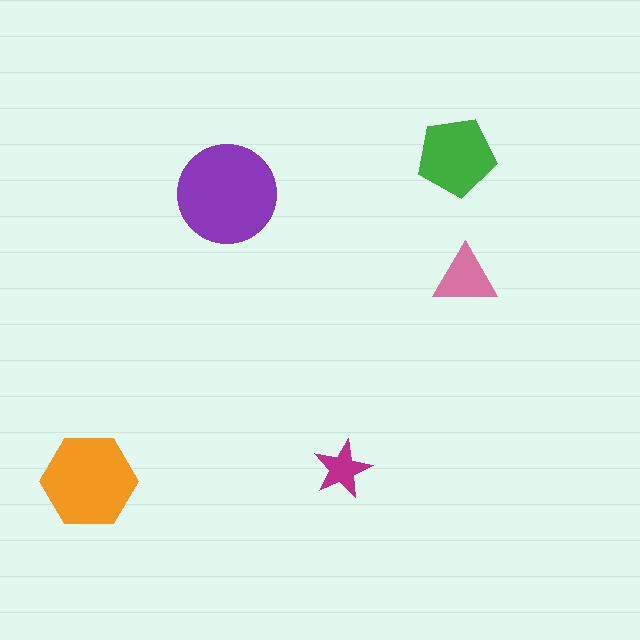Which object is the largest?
The purple circle.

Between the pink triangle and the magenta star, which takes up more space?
The pink triangle.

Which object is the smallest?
The magenta star.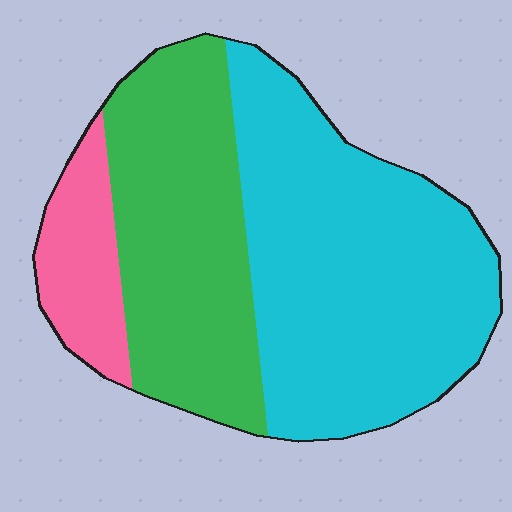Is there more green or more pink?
Green.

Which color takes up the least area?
Pink, at roughly 10%.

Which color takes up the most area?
Cyan, at roughly 50%.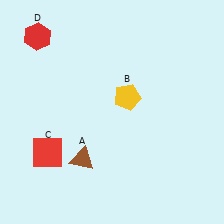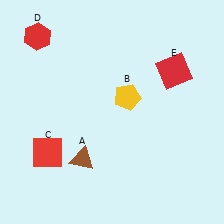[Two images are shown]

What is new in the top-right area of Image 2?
A red square (E) was added in the top-right area of Image 2.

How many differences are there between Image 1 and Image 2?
There is 1 difference between the two images.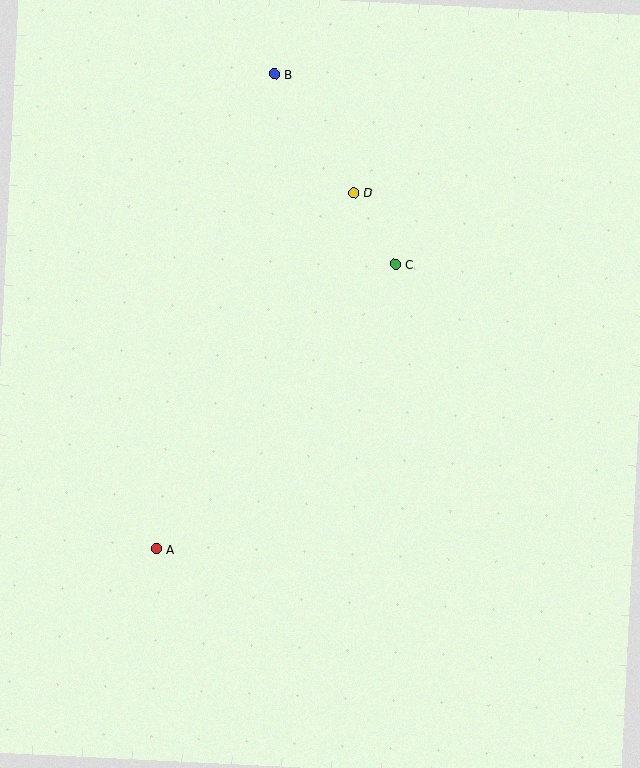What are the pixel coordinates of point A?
Point A is at (156, 549).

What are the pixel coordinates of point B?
Point B is at (274, 74).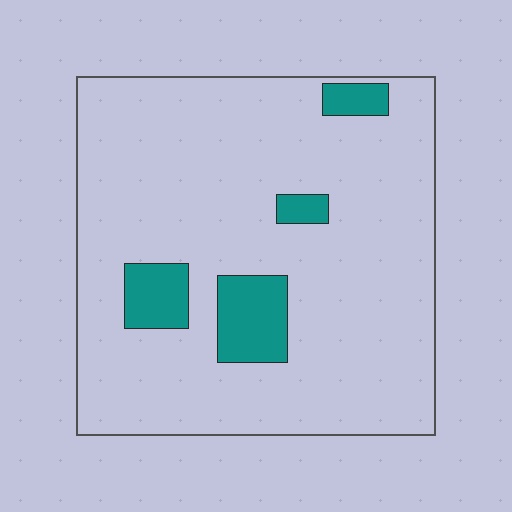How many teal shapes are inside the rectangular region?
4.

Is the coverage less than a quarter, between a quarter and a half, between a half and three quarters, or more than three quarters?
Less than a quarter.